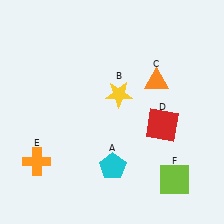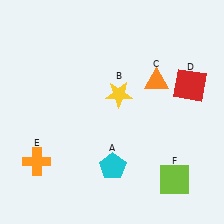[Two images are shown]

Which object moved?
The red square (D) moved up.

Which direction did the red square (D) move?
The red square (D) moved up.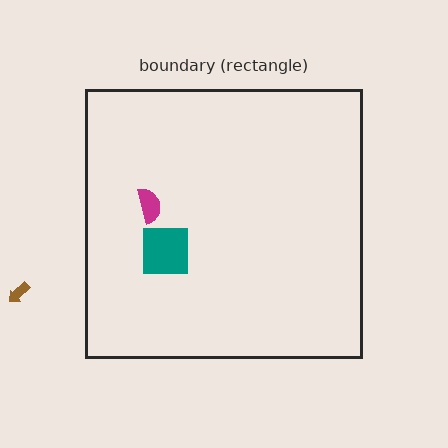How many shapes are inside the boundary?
2 inside, 1 outside.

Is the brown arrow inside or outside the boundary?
Outside.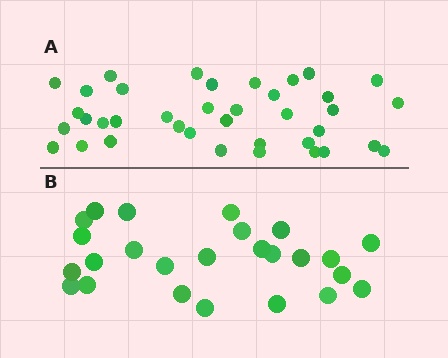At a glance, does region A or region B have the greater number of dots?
Region A (the top region) has more dots.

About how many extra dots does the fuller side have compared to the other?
Region A has approximately 15 more dots than region B.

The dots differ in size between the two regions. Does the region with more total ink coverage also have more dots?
No. Region B has more total ink coverage because its dots are larger, but region A actually contains more individual dots. Total area can be misleading — the number of items is what matters here.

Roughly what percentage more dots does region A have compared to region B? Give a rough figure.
About 50% more.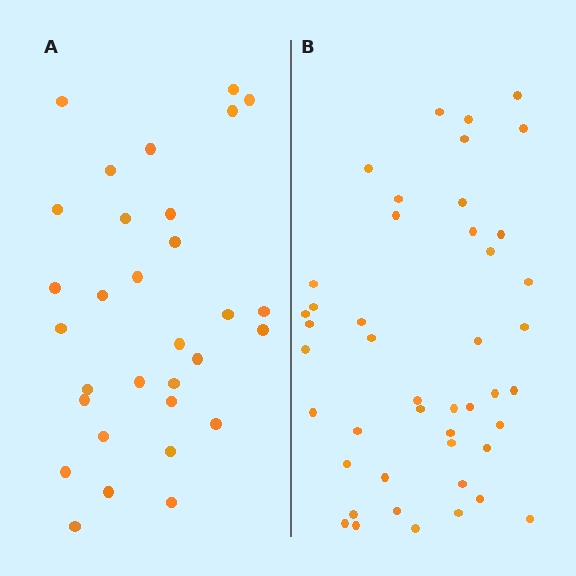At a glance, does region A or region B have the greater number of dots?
Region B (the right region) has more dots.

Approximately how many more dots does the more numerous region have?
Region B has approximately 15 more dots than region A.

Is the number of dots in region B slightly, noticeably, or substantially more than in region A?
Region B has substantially more. The ratio is roughly 1.5 to 1.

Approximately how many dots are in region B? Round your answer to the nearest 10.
About 40 dots. (The exact count is 45, which rounds to 40.)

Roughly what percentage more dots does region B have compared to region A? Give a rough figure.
About 45% more.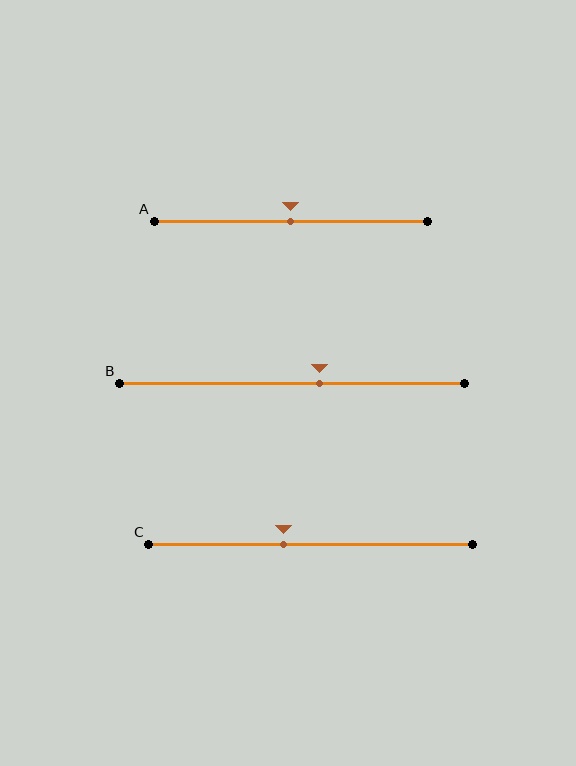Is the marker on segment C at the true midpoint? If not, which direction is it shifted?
No, the marker on segment C is shifted to the left by about 9% of the segment length.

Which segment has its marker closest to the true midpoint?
Segment A has its marker closest to the true midpoint.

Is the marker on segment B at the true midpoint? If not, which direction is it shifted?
No, the marker on segment B is shifted to the right by about 8% of the segment length.